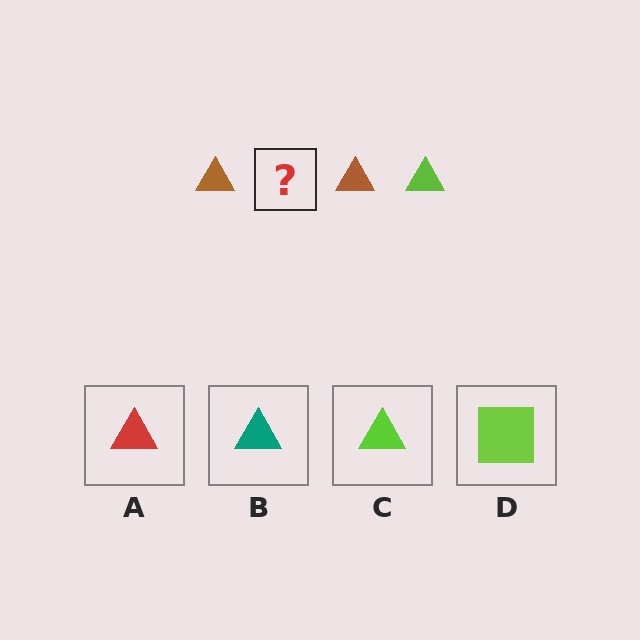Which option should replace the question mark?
Option C.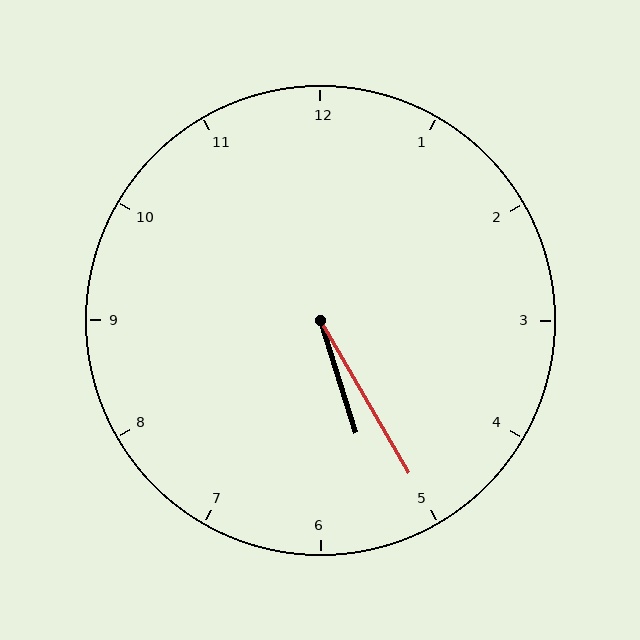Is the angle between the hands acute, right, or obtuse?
It is acute.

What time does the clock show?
5:25.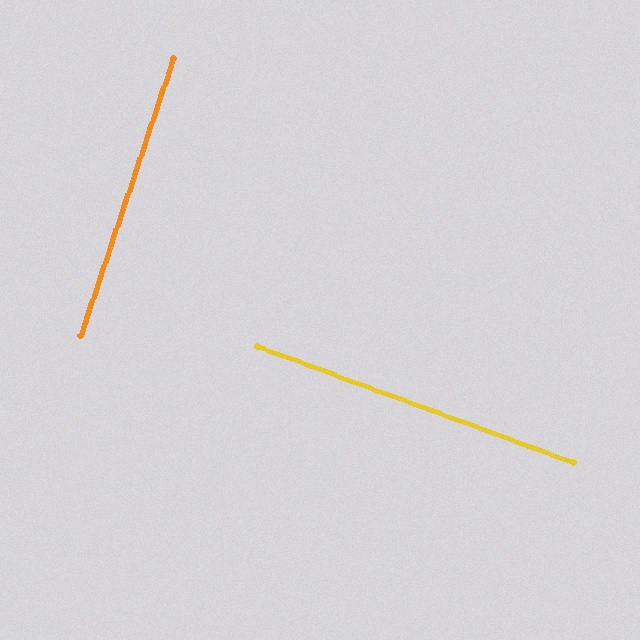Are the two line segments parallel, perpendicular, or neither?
Perpendicular — they meet at approximately 88°.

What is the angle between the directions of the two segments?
Approximately 88 degrees.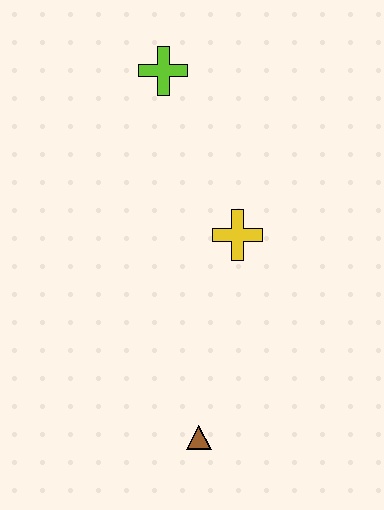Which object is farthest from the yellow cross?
The brown triangle is farthest from the yellow cross.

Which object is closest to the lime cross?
The yellow cross is closest to the lime cross.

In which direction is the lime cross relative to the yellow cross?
The lime cross is above the yellow cross.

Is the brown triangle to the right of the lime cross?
Yes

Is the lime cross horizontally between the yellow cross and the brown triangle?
No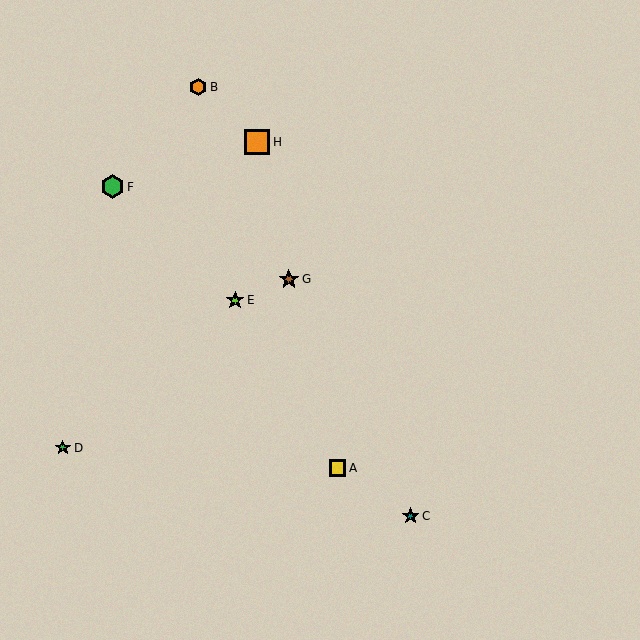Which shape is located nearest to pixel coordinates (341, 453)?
The yellow square (labeled A) at (337, 468) is nearest to that location.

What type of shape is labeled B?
Shape B is an orange hexagon.